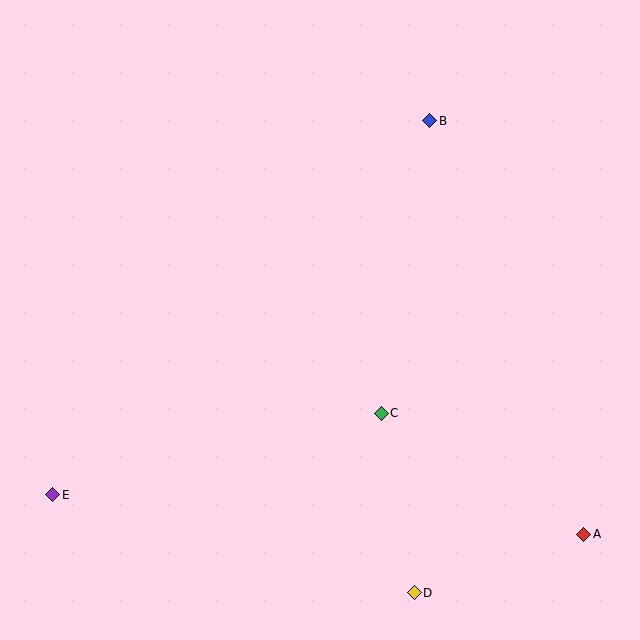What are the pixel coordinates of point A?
Point A is at (584, 534).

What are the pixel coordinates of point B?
Point B is at (430, 121).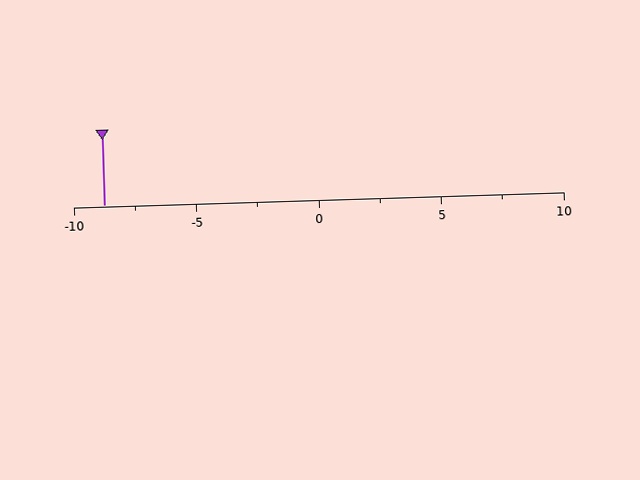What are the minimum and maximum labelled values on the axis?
The axis runs from -10 to 10.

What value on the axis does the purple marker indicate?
The marker indicates approximately -8.8.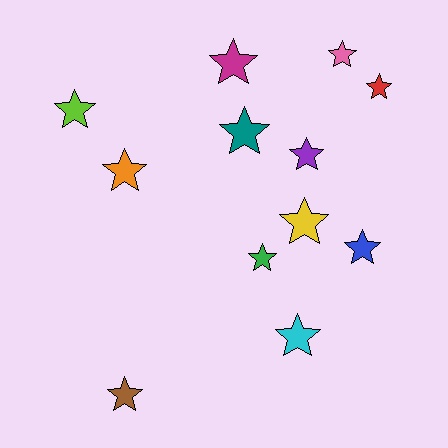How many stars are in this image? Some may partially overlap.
There are 12 stars.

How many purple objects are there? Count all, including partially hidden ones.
There is 1 purple object.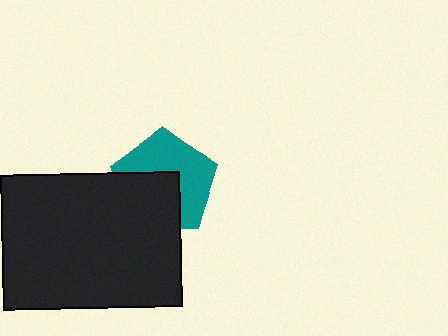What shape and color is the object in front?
The object in front is a black rectangle.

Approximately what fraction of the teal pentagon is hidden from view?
Roughly 44% of the teal pentagon is hidden behind the black rectangle.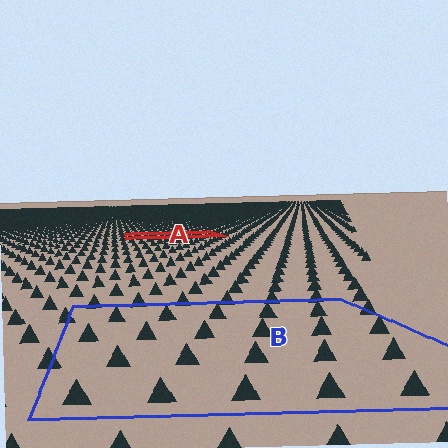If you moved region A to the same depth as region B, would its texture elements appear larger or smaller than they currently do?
They would appear larger. At a closer depth, the same texture elements are projected at a bigger on-screen size.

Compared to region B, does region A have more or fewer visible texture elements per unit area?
Region A has more texture elements per unit area — they are packed more densely because it is farther away.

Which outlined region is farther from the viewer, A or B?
Region A is farther from the viewer — the texture elements inside it appear smaller and more densely packed.